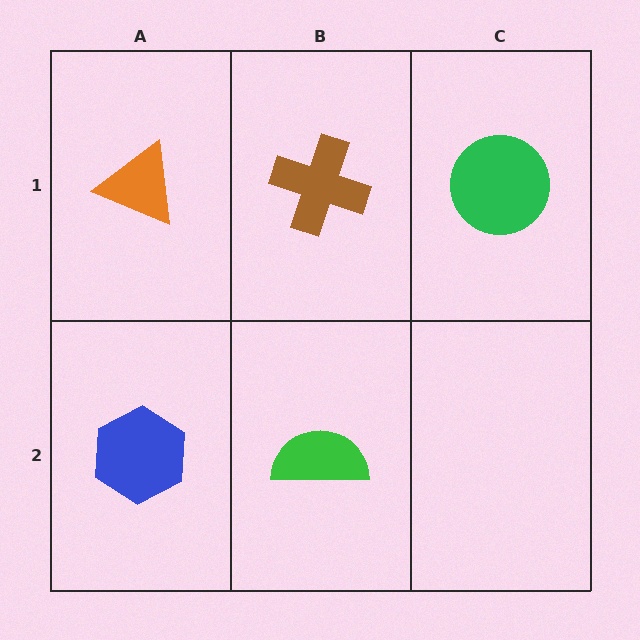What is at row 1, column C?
A green circle.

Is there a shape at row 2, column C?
No, that cell is empty.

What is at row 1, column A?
An orange triangle.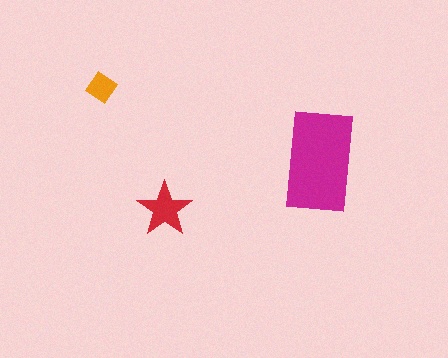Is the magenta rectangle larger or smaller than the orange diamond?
Larger.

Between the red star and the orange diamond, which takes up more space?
The red star.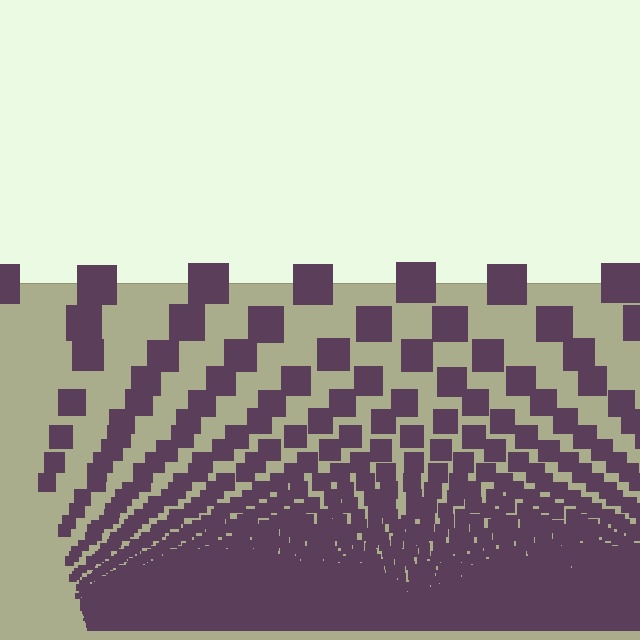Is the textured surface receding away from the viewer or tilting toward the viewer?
The surface appears to tilt toward the viewer. Texture elements get larger and sparser toward the top.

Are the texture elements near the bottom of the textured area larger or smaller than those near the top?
Smaller. The gradient is inverted — elements near the bottom are smaller and denser.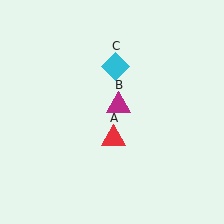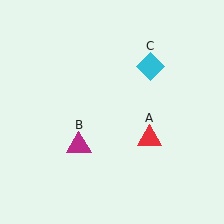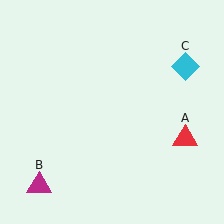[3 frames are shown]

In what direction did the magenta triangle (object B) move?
The magenta triangle (object B) moved down and to the left.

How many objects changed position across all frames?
3 objects changed position: red triangle (object A), magenta triangle (object B), cyan diamond (object C).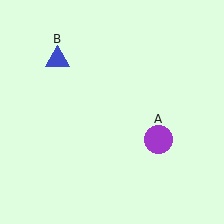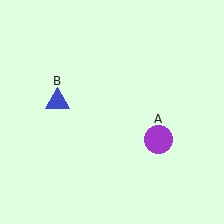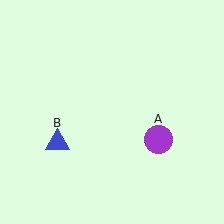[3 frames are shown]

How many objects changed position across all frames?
1 object changed position: blue triangle (object B).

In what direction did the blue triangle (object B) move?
The blue triangle (object B) moved down.